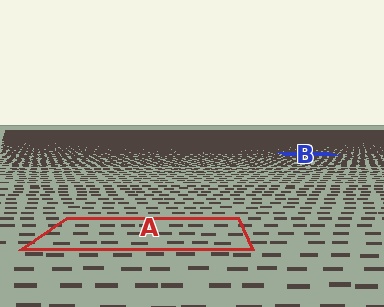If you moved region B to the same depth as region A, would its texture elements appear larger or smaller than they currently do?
They would appear larger. At a closer depth, the same texture elements are projected at a bigger on-screen size.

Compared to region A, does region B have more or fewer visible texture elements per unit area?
Region B has more texture elements per unit area — they are packed more densely because it is farther away.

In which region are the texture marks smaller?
The texture marks are smaller in region B, because it is farther away.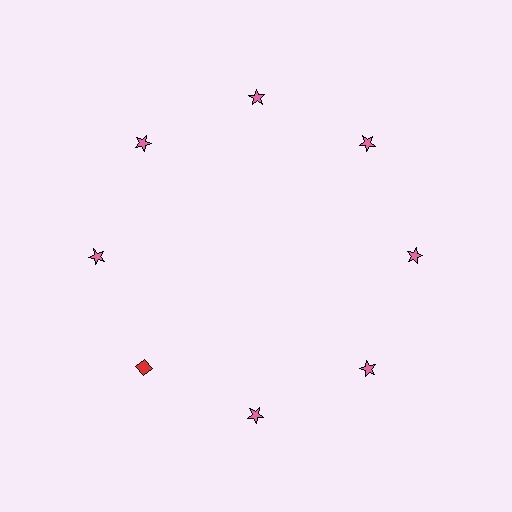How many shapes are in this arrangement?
There are 8 shapes arranged in a ring pattern.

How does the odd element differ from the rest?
It differs in both color (red instead of pink) and shape (diamond instead of star).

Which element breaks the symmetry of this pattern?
The red diamond at roughly the 8 o'clock position breaks the symmetry. All other shapes are pink stars.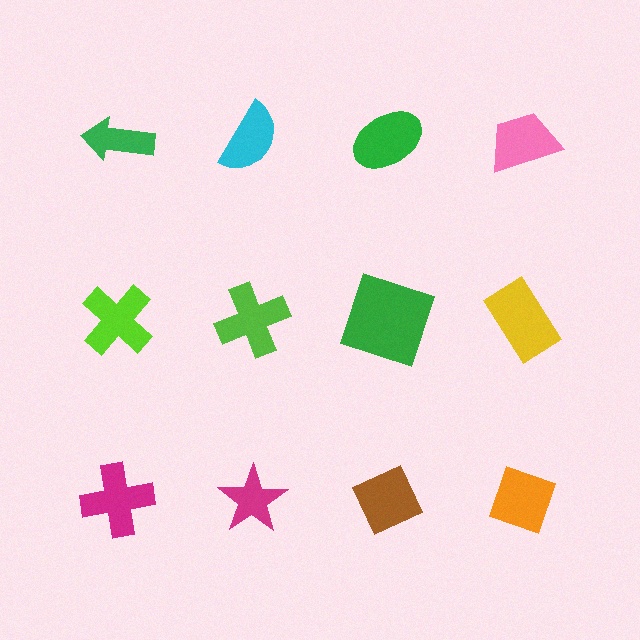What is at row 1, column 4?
A pink trapezoid.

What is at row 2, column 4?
A yellow rectangle.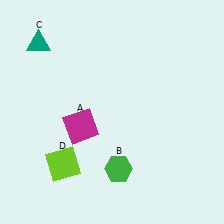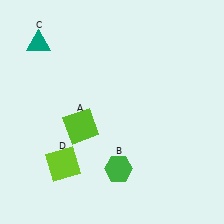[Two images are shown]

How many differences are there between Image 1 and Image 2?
There is 1 difference between the two images.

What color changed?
The square (A) changed from magenta in Image 1 to lime in Image 2.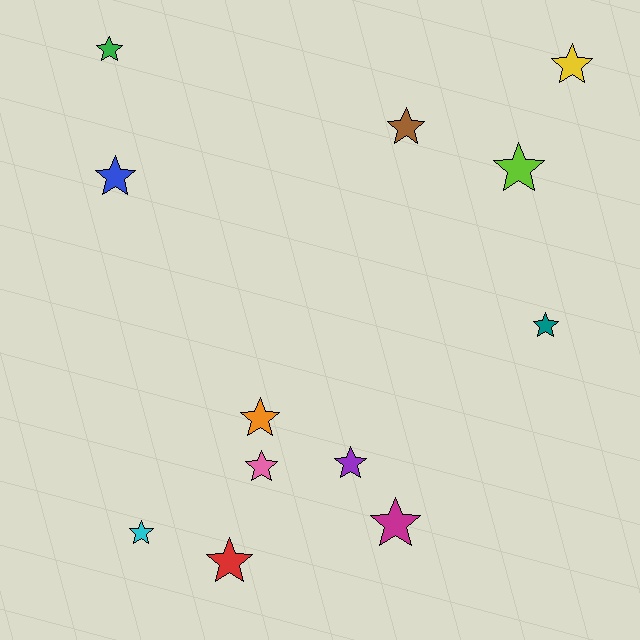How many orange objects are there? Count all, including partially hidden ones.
There is 1 orange object.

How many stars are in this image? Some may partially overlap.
There are 12 stars.